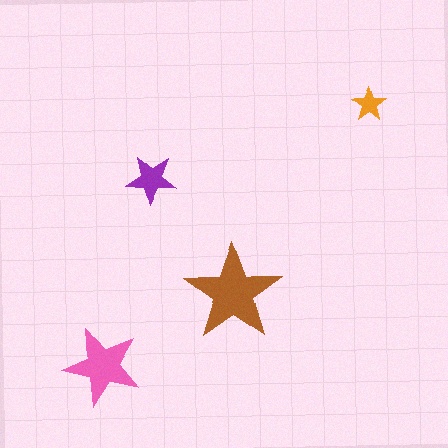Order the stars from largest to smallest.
the brown one, the pink one, the purple one, the orange one.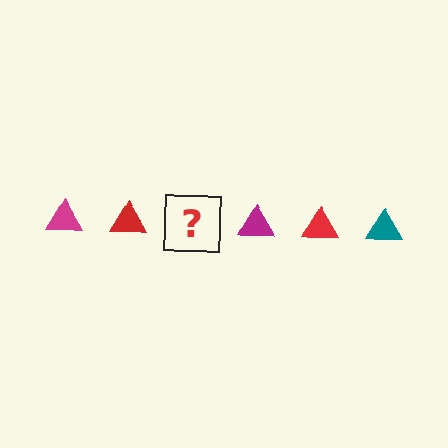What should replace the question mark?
The question mark should be replaced with a teal triangle.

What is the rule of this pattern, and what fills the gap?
The rule is that the pattern cycles through magenta, red, teal triangles. The gap should be filled with a teal triangle.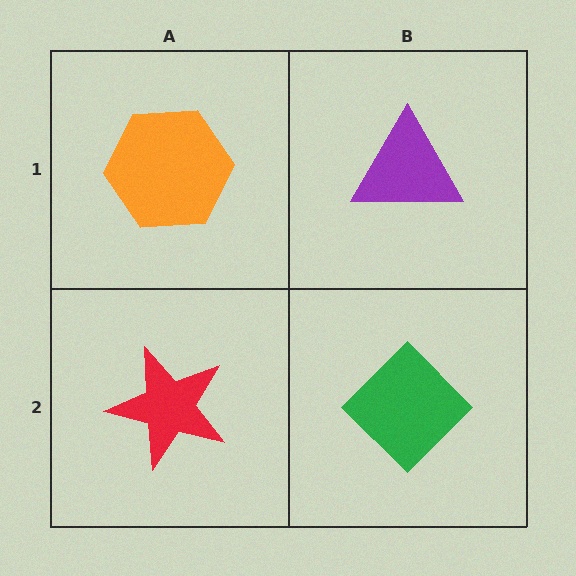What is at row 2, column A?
A red star.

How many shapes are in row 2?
2 shapes.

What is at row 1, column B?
A purple triangle.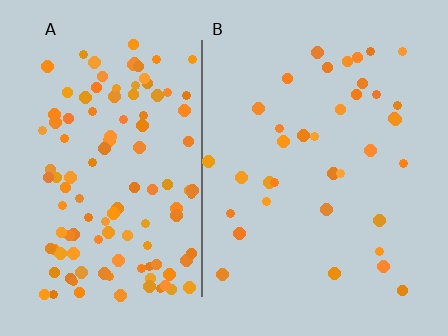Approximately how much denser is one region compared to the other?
Approximately 3.2× — region A over region B.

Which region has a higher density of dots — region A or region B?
A (the left).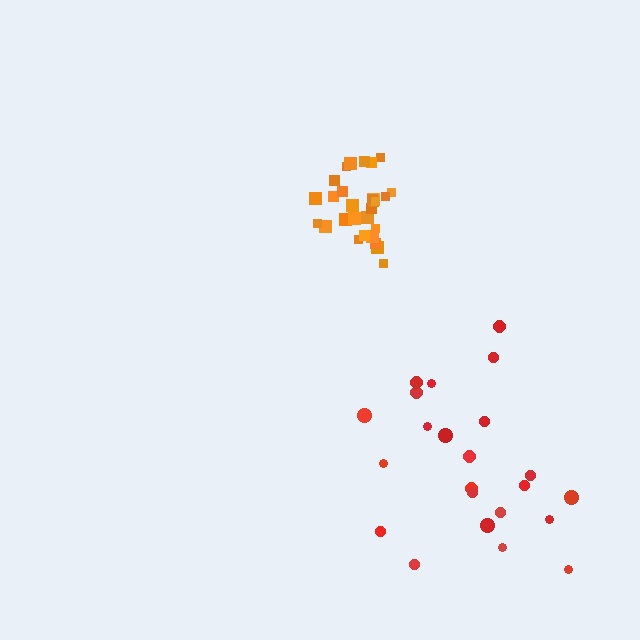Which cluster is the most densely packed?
Orange.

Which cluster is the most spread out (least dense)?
Red.